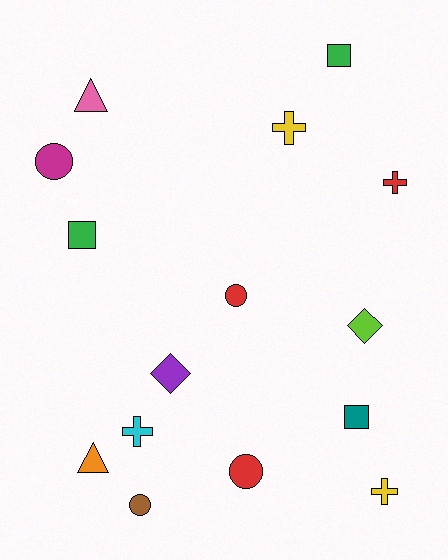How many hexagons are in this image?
There are no hexagons.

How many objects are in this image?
There are 15 objects.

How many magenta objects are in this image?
There is 1 magenta object.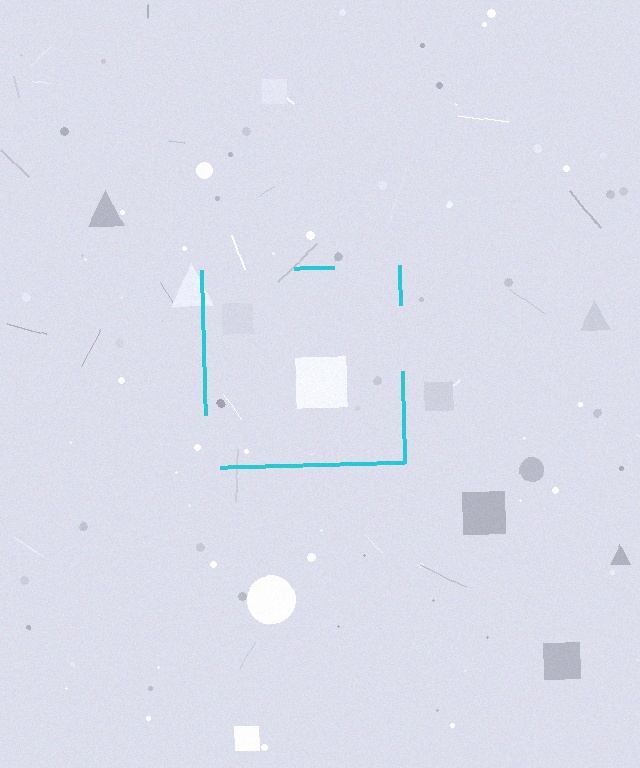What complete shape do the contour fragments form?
The contour fragments form a square.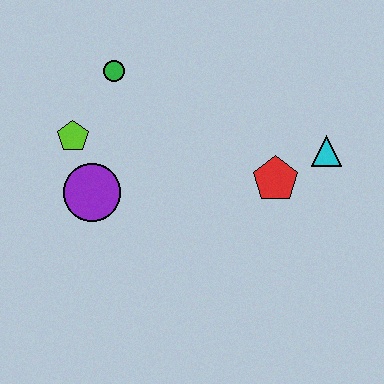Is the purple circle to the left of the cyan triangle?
Yes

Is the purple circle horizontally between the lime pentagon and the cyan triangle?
Yes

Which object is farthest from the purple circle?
The cyan triangle is farthest from the purple circle.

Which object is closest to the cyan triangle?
The red pentagon is closest to the cyan triangle.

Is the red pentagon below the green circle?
Yes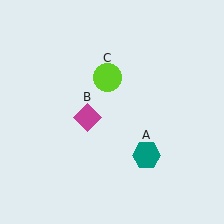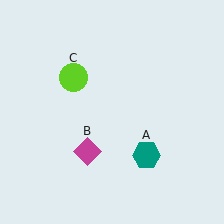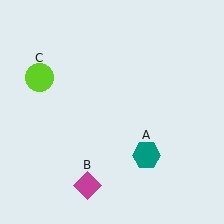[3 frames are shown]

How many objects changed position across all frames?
2 objects changed position: magenta diamond (object B), lime circle (object C).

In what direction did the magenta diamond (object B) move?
The magenta diamond (object B) moved down.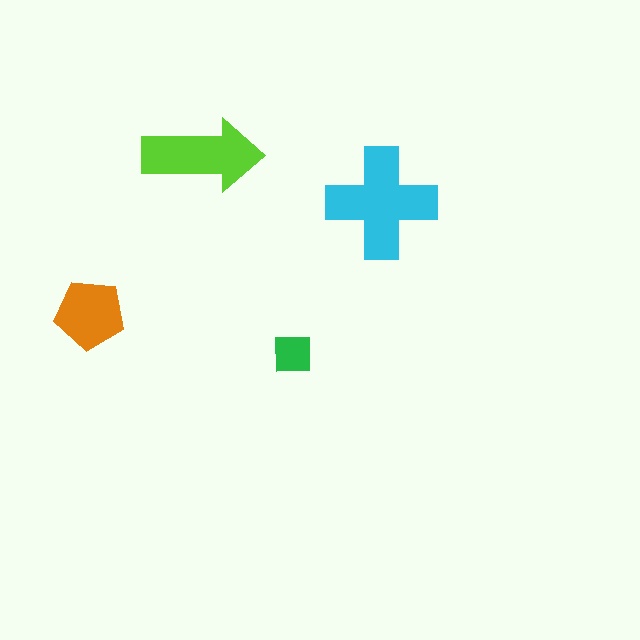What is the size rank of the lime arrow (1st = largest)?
2nd.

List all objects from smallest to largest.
The green square, the orange pentagon, the lime arrow, the cyan cross.